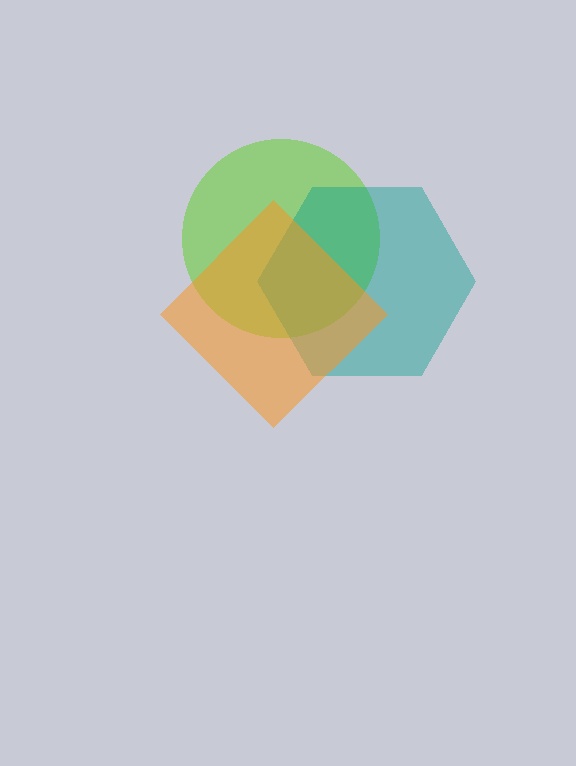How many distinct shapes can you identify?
There are 3 distinct shapes: a lime circle, a teal hexagon, an orange diamond.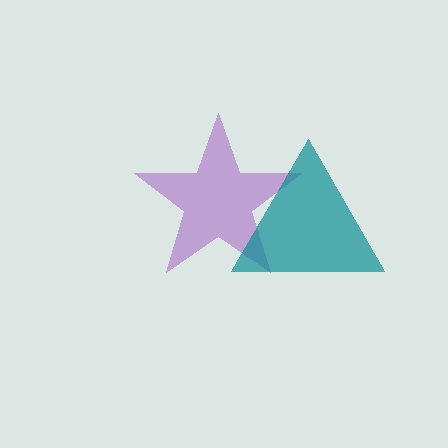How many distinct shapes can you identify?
There are 2 distinct shapes: a purple star, a teal triangle.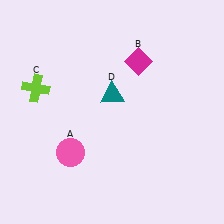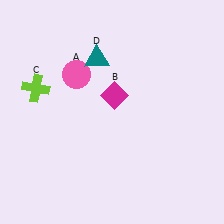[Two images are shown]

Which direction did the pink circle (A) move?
The pink circle (A) moved up.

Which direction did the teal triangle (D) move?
The teal triangle (D) moved up.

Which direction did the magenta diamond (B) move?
The magenta diamond (B) moved down.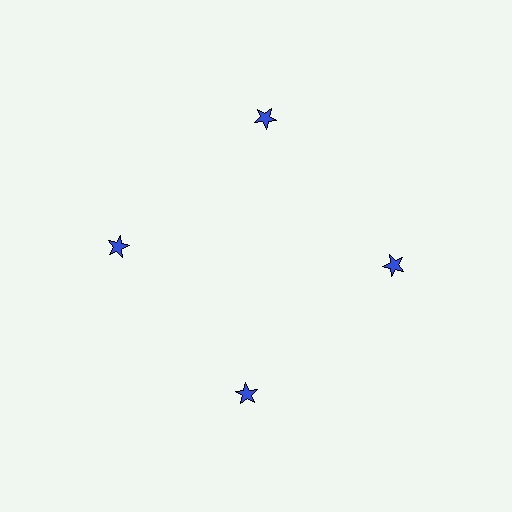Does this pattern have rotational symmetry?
Yes, this pattern has 4-fold rotational symmetry. It looks the same after rotating 90 degrees around the center.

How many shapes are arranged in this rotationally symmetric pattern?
There are 4 shapes, arranged in 4 groups of 1.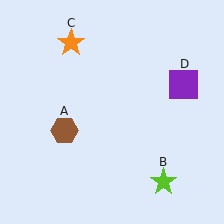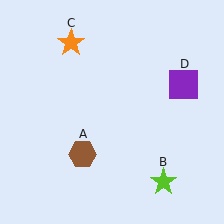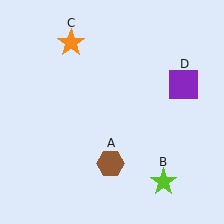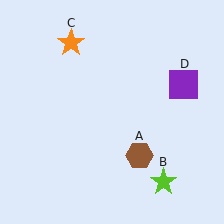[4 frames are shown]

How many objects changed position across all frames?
1 object changed position: brown hexagon (object A).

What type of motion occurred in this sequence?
The brown hexagon (object A) rotated counterclockwise around the center of the scene.